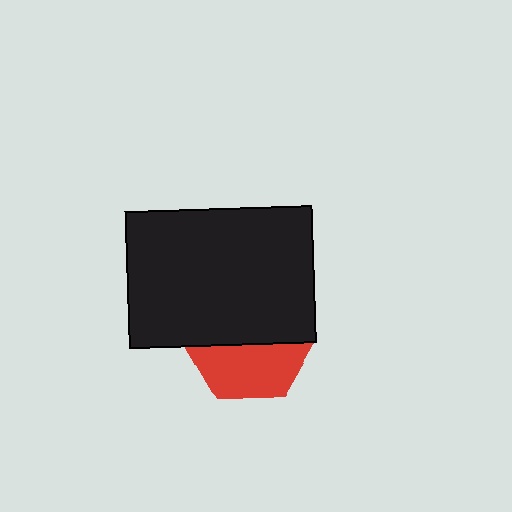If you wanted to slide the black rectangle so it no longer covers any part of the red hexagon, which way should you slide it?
Slide it up — that is the most direct way to separate the two shapes.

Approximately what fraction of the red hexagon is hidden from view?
Roughly 57% of the red hexagon is hidden behind the black rectangle.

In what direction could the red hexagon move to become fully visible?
The red hexagon could move down. That would shift it out from behind the black rectangle entirely.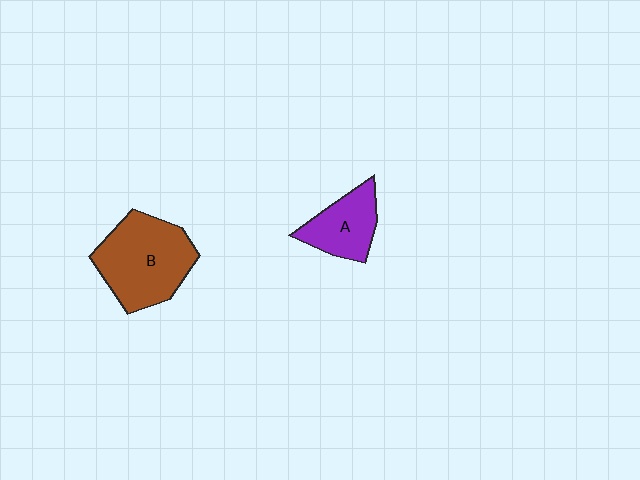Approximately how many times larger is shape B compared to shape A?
Approximately 1.8 times.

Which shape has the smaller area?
Shape A (purple).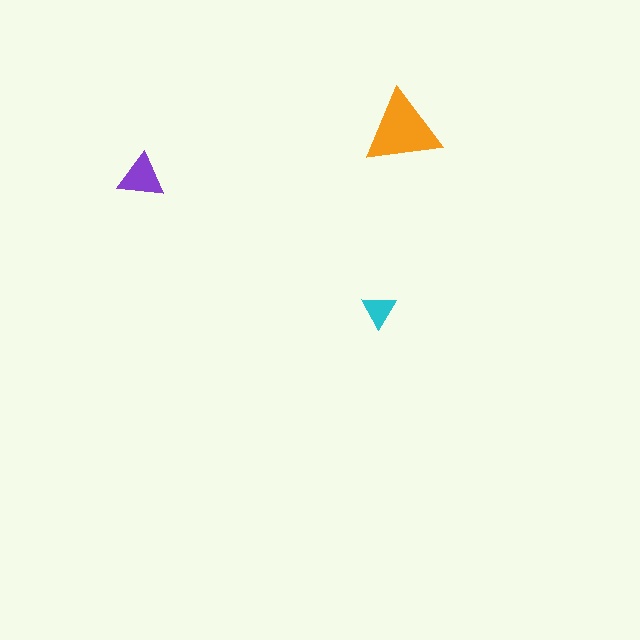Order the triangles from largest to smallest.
the orange one, the purple one, the cyan one.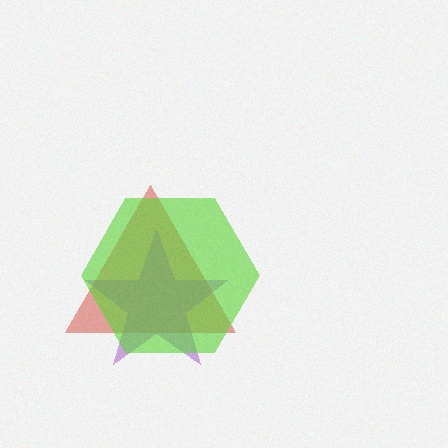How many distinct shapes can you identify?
There are 3 distinct shapes: a red triangle, a purple star, a lime hexagon.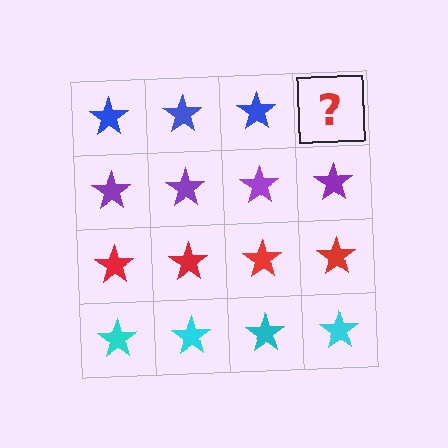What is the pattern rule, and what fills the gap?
The rule is that each row has a consistent color. The gap should be filled with a blue star.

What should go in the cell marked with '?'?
The missing cell should contain a blue star.